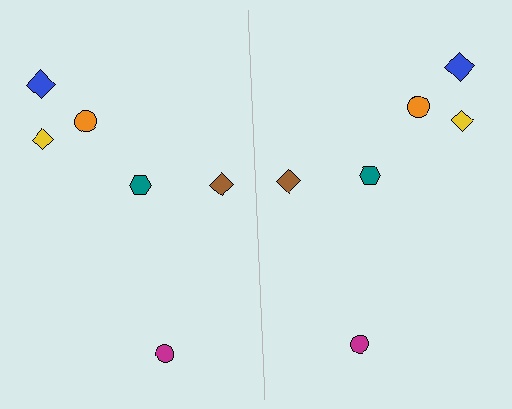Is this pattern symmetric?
Yes, this pattern has bilateral (reflection) symmetry.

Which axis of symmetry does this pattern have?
The pattern has a vertical axis of symmetry running through the center of the image.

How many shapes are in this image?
There are 12 shapes in this image.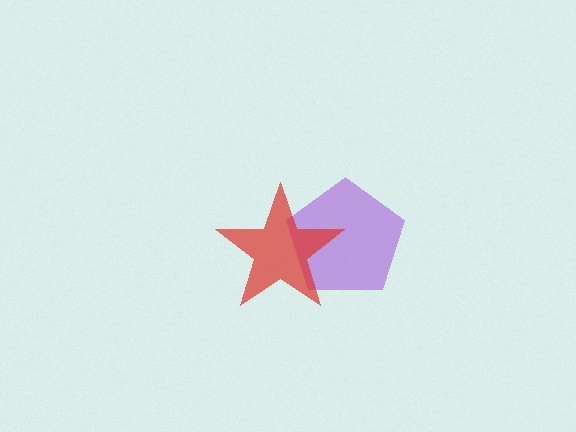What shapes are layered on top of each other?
The layered shapes are: a purple pentagon, a red star.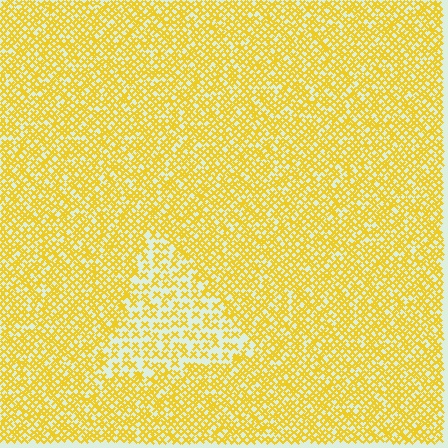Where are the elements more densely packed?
The elements are more densely packed outside the triangle boundary.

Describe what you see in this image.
The image contains small yellow elements arranged at two different densities. A triangle-shaped region is visible where the elements are less densely packed than the surrounding area.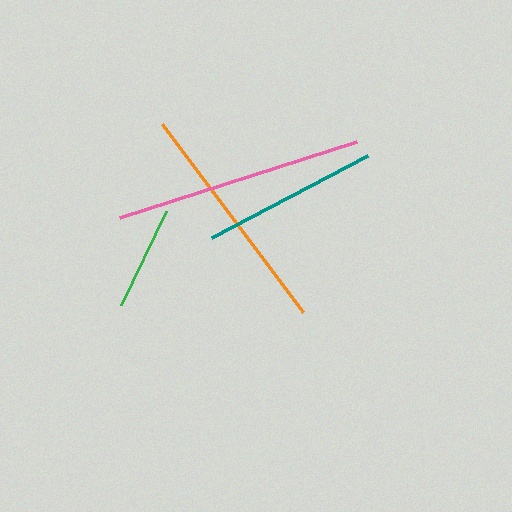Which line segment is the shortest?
The green line is the shortest at approximately 104 pixels.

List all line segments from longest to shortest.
From longest to shortest: pink, orange, teal, green.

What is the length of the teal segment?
The teal segment is approximately 176 pixels long.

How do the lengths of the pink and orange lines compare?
The pink and orange lines are approximately the same length.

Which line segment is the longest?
The pink line is the longest at approximately 249 pixels.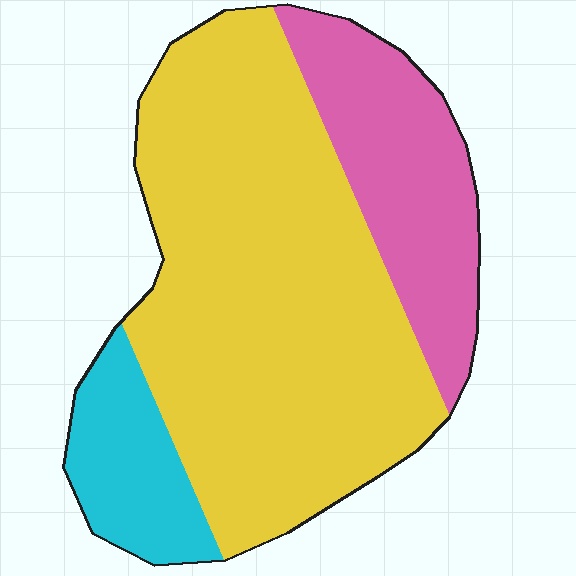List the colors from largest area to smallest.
From largest to smallest: yellow, pink, cyan.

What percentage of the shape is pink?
Pink takes up less than a quarter of the shape.